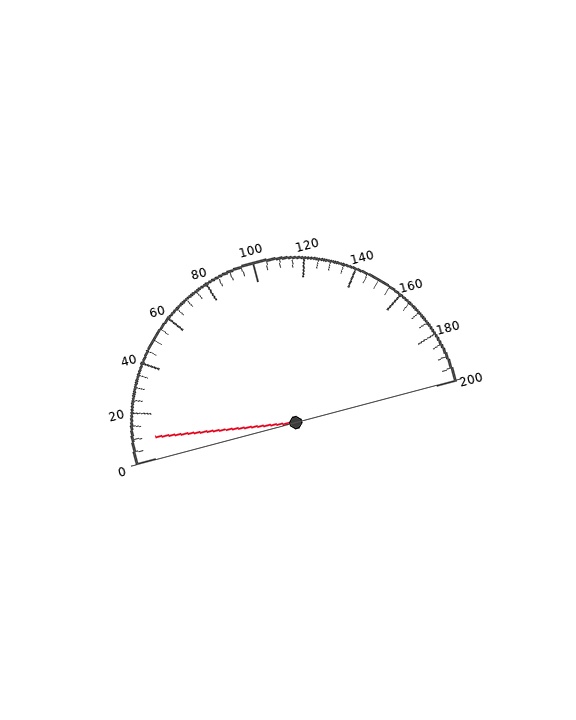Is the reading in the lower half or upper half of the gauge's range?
The reading is in the lower half of the range (0 to 200).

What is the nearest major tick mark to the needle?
The nearest major tick mark is 0.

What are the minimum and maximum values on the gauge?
The gauge ranges from 0 to 200.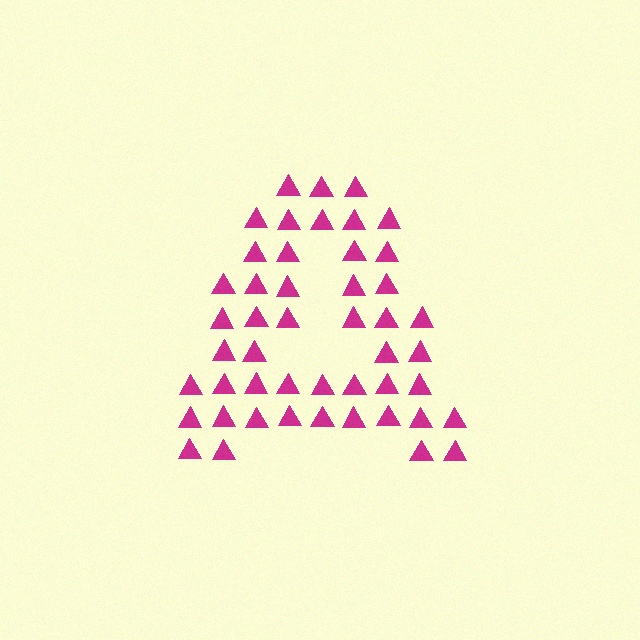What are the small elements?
The small elements are triangles.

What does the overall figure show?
The overall figure shows the letter A.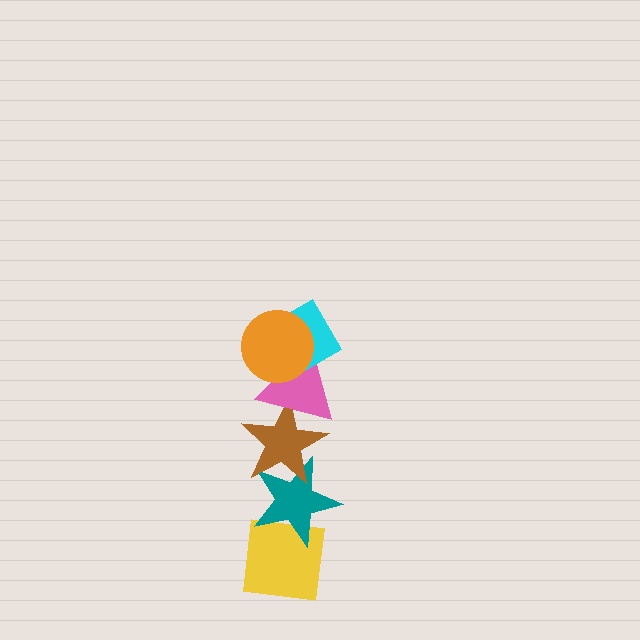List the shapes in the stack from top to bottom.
From top to bottom: the orange circle, the cyan diamond, the pink triangle, the brown star, the teal star, the yellow square.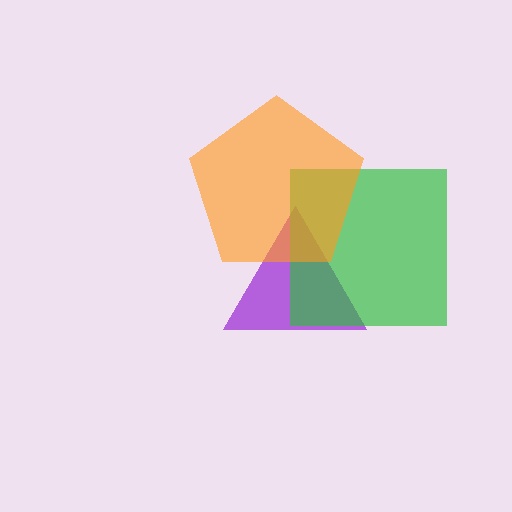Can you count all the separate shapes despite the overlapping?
Yes, there are 3 separate shapes.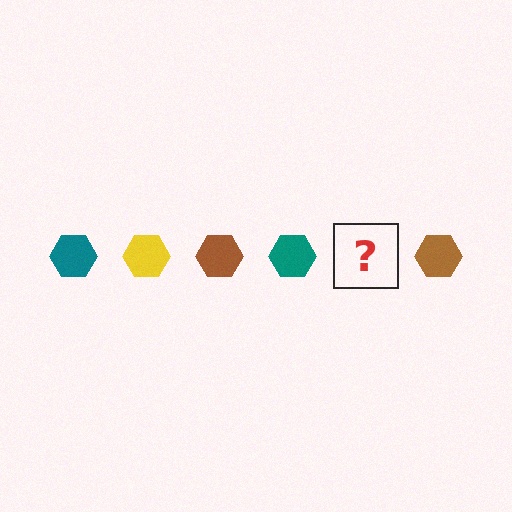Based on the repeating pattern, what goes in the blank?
The blank should be a yellow hexagon.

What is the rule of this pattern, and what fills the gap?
The rule is that the pattern cycles through teal, yellow, brown hexagons. The gap should be filled with a yellow hexagon.